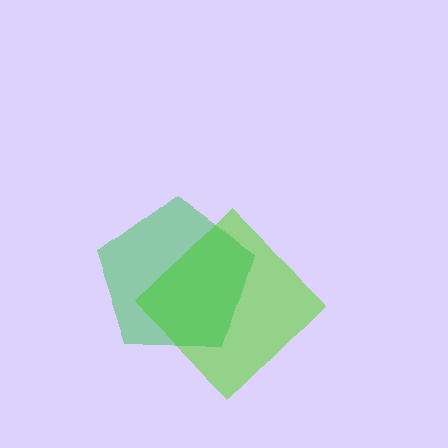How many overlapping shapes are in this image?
There are 2 overlapping shapes in the image.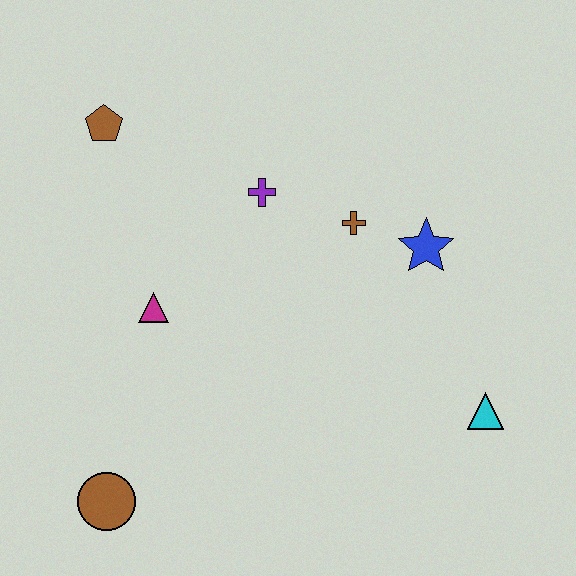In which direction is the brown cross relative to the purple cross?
The brown cross is to the right of the purple cross.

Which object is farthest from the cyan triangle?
The brown pentagon is farthest from the cyan triangle.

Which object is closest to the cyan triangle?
The blue star is closest to the cyan triangle.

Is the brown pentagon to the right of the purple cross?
No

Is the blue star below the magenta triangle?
No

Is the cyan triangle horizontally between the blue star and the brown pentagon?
No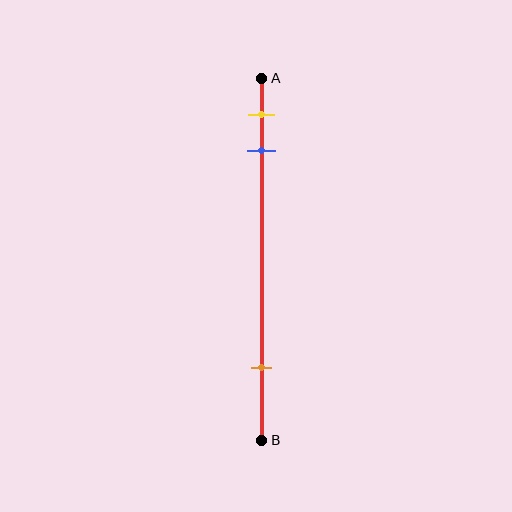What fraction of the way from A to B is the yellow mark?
The yellow mark is approximately 10% (0.1) of the way from A to B.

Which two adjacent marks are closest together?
The yellow and blue marks are the closest adjacent pair.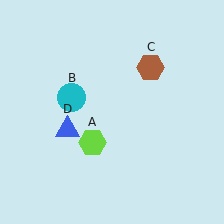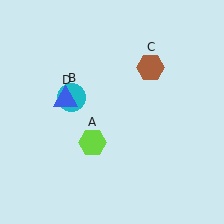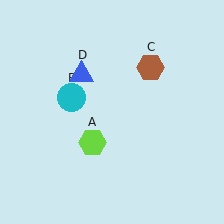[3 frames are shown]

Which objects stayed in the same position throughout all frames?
Lime hexagon (object A) and cyan circle (object B) and brown hexagon (object C) remained stationary.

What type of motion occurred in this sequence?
The blue triangle (object D) rotated clockwise around the center of the scene.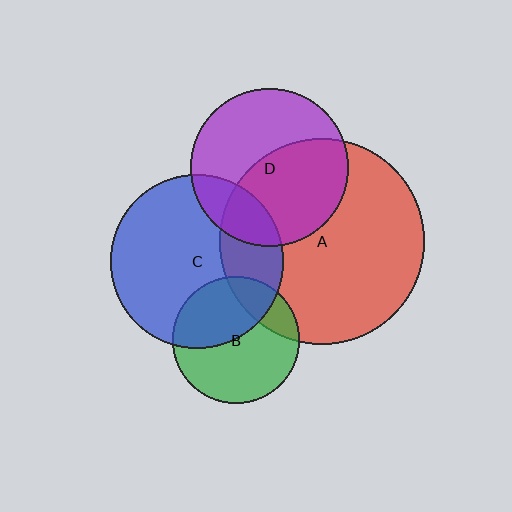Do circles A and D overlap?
Yes.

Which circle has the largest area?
Circle A (red).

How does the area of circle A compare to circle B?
Approximately 2.6 times.